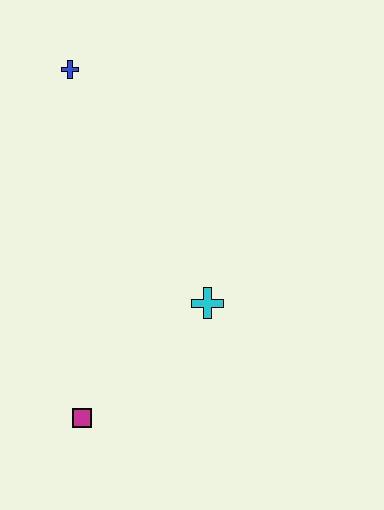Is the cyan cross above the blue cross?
No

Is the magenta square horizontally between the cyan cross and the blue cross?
Yes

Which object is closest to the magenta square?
The cyan cross is closest to the magenta square.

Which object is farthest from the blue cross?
The magenta square is farthest from the blue cross.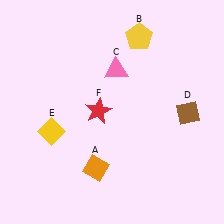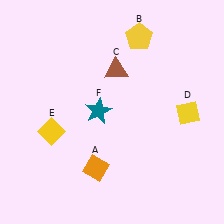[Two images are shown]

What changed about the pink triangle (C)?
In Image 1, C is pink. In Image 2, it changed to brown.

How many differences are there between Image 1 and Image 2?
There are 3 differences between the two images.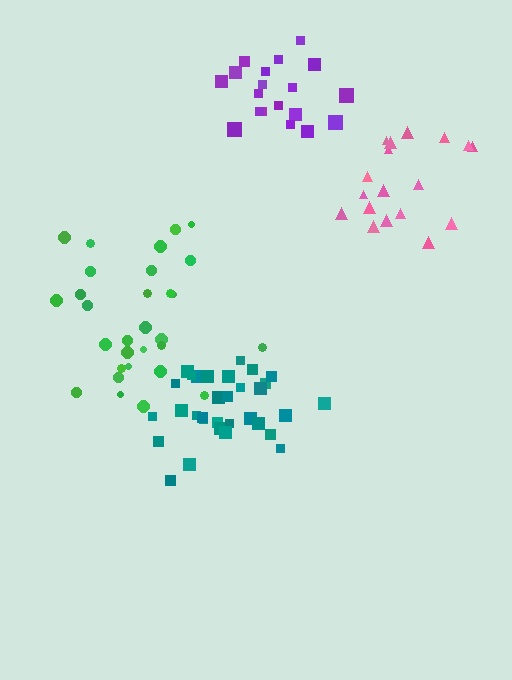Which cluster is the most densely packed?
Teal.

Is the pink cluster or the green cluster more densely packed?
Pink.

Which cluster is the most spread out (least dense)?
Green.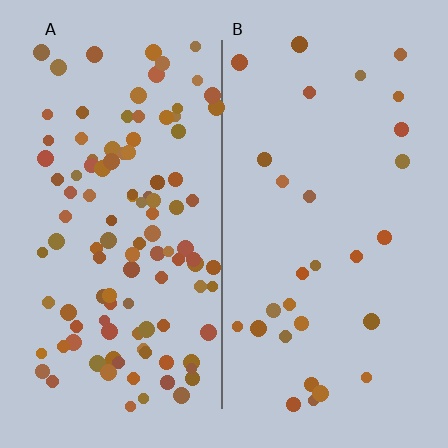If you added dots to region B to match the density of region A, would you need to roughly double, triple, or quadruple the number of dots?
Approximately quadruple.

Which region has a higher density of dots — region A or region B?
A (the left).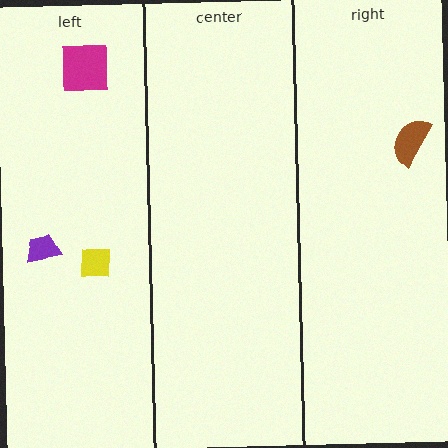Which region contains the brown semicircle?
The right region.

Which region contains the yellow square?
The left region.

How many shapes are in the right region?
1.